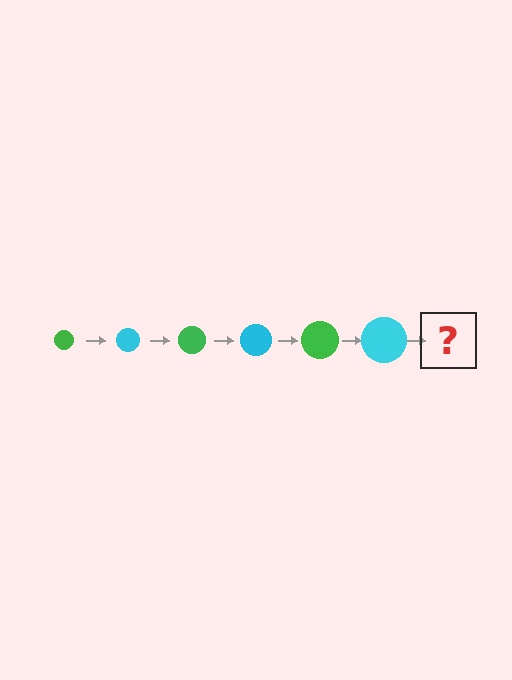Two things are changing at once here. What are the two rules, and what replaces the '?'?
The two rules are that the circle grows larger each step and the color cycles through green and cyan. The '?' should be a green circle, larger than the previous one.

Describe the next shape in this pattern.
It should be a green circle, larger than the previous one.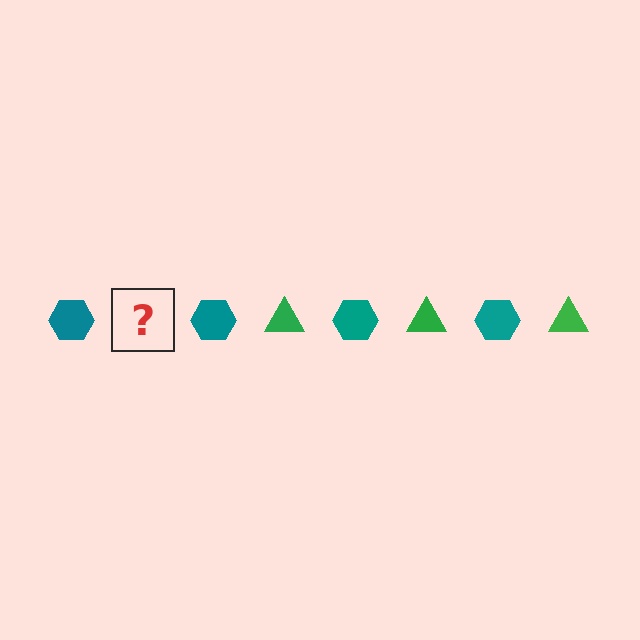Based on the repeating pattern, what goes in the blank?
The blank should be a green triangle.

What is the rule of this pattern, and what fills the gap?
The rule is that the pattern alternates between teal hexagon and green triangle. The gap should be filled with a green triangle.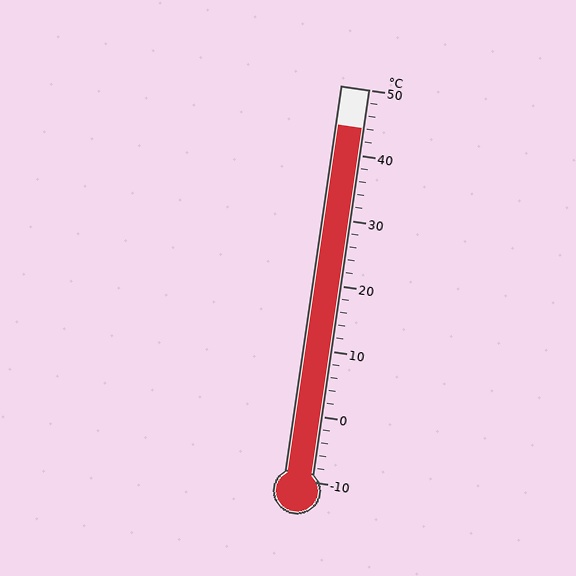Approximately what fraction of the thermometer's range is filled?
The thermometer is filled to approximately 90% of its range.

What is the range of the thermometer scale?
The thermometer scale ranges from -10°C to 50°C.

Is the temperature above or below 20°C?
The temperature is above 20°C.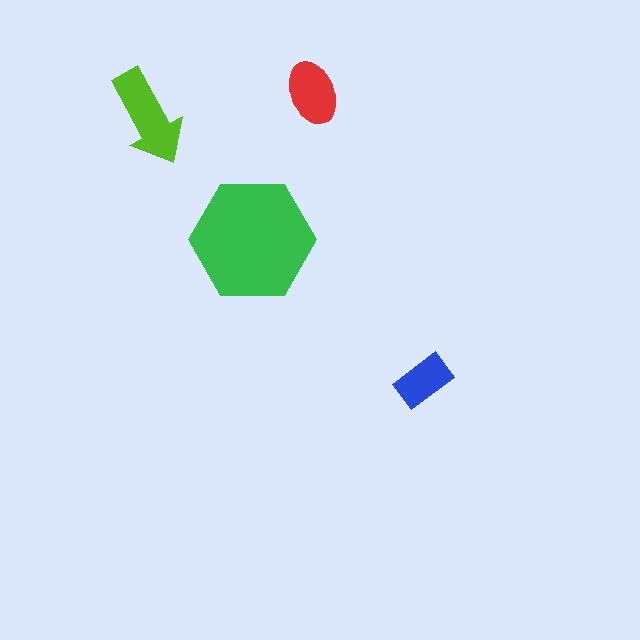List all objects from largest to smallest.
The green hexagon, the lime arrow, the red ellipse, the blue rectangle.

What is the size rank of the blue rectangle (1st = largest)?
4th.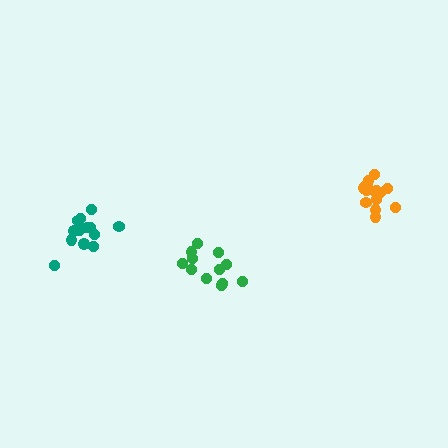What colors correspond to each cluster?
The clusters are colored: green, teal, orange.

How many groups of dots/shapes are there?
There are 3 groups.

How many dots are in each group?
Group 1: 12 dots, Group 2: 13 dots, Group 3: 15 dots (40 total).